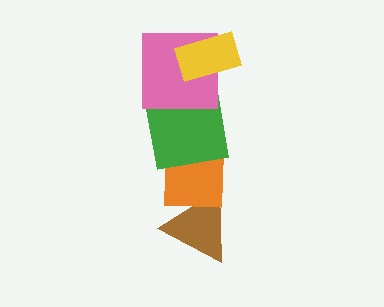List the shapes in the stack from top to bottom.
From top to bottom: the yellow rectangle, the pink square, the green square, the orange square, the brown triangle.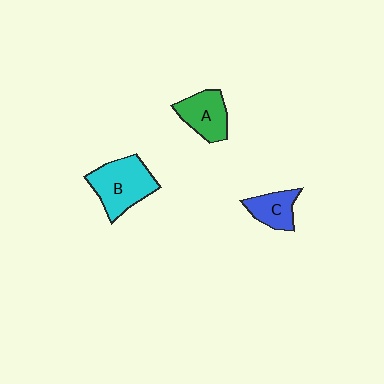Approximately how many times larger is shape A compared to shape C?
Approximately 1.3 times.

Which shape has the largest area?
Shape B (cyan).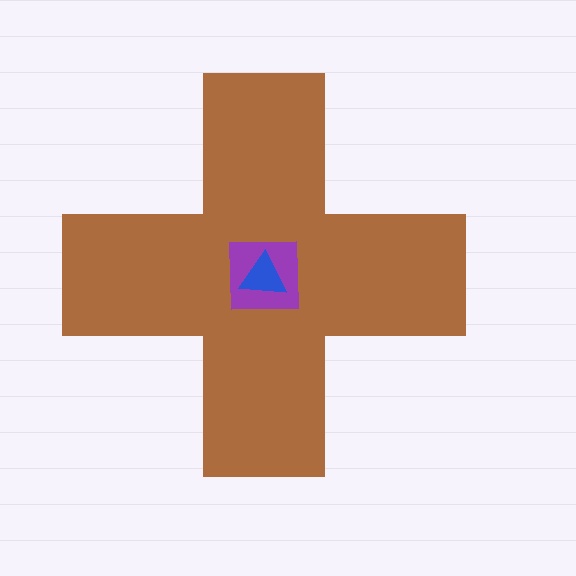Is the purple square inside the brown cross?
Yes.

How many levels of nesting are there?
3.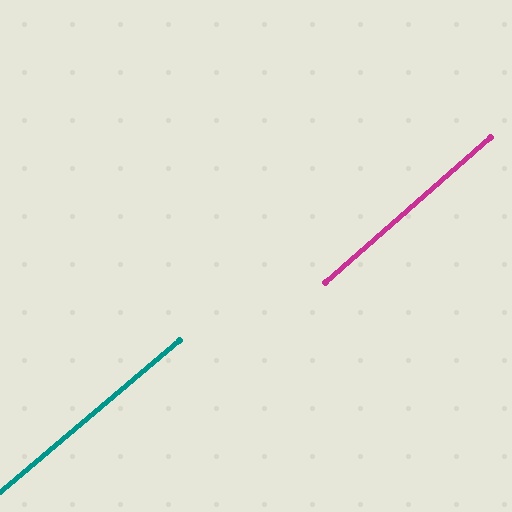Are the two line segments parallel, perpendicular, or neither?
Parallel — their directions differ by only 1.2°.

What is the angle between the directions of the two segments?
Approximately 1 degree.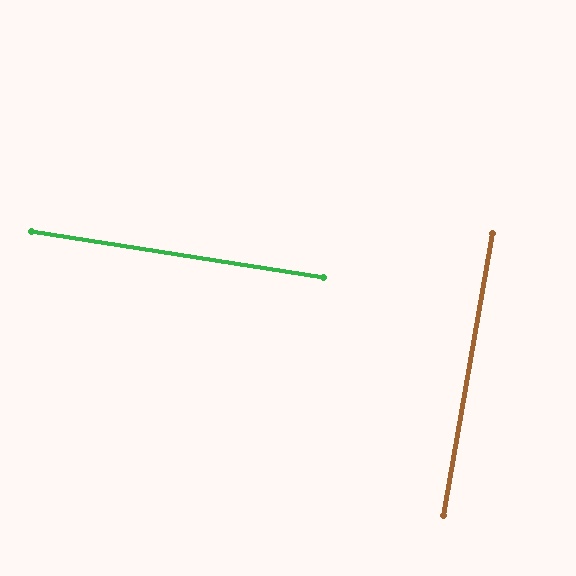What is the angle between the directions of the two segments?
Approximately 89 degrees.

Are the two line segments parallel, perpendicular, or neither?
Perpendicular — they meet at approximately 89°.